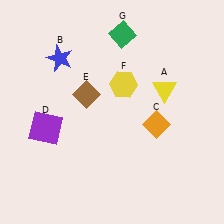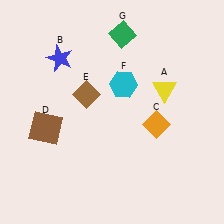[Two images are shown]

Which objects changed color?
D changed from purple to brown. F changed from yellow to cyan.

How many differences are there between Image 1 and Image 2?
There are 2 differences between the two images.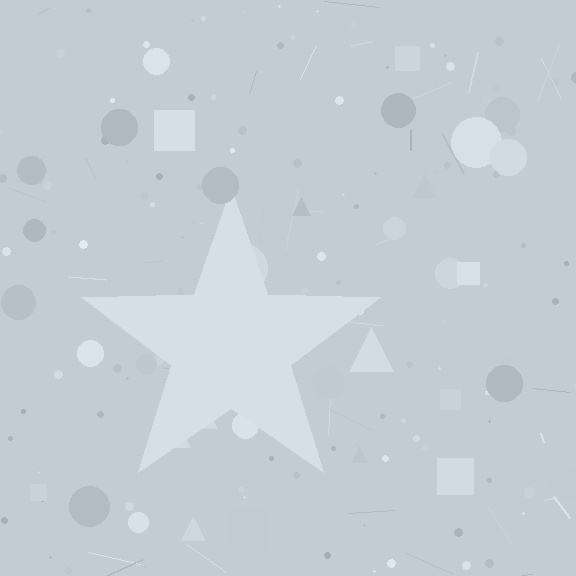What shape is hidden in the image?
A star is hidden in the image.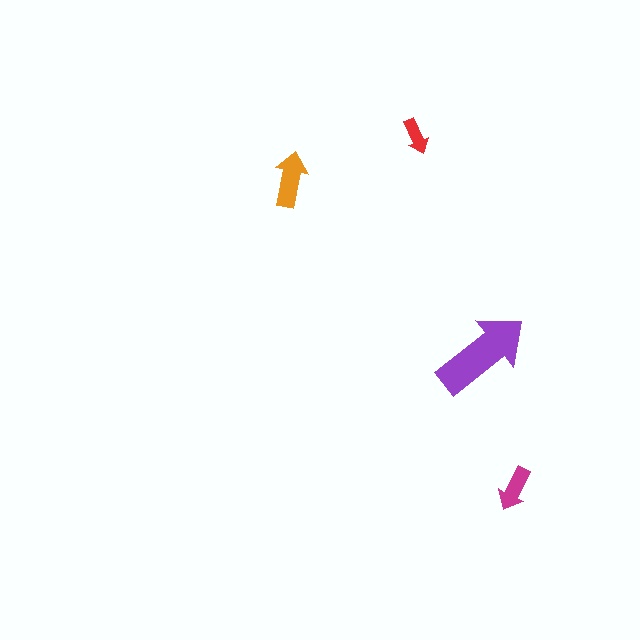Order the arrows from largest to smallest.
the purple one, the orange one, the magenta one, the red one.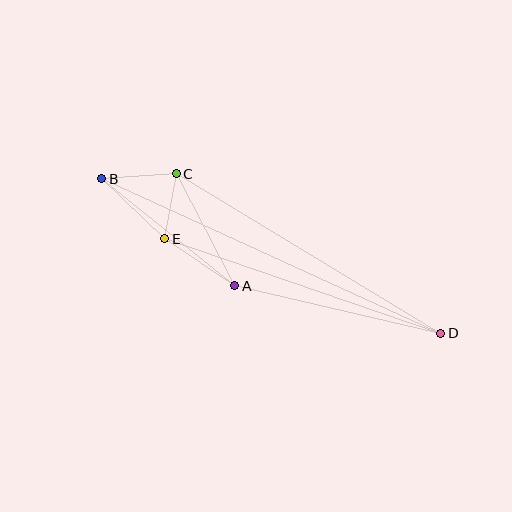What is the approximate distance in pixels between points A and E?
The distance between A and E is approximately 84 pixels.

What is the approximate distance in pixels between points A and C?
The distance between A and C is approximately 126 pixels.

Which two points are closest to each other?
Points C and E are closest to each other.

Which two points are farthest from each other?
Points B and D are farthest from each other.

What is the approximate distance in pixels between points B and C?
The distance between B and C is approximately 75 pixels.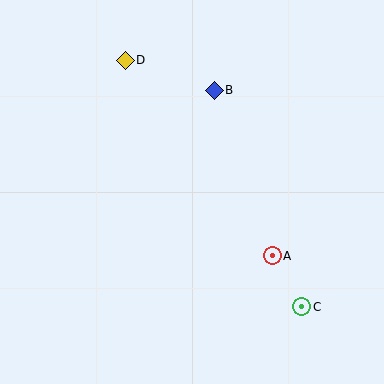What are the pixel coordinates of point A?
Point A is at (272, 256).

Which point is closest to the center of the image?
Point A at (272, 256) is closest to the center.